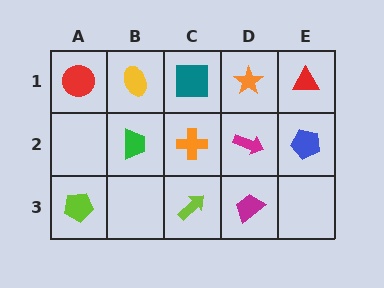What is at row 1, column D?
An orange star.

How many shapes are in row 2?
4 shapes.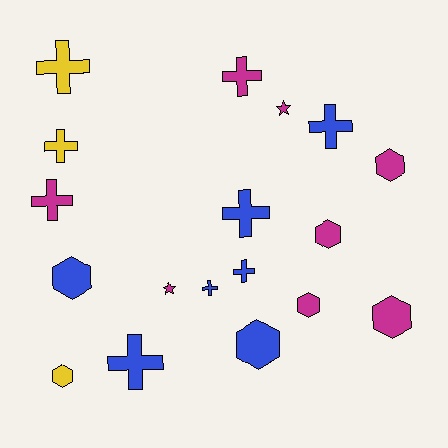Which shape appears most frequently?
Cross, with 9 objects.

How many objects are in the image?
There are 18 objects.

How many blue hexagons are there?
There are 2 blue hexagons.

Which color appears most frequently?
Magenta, with 8 objects.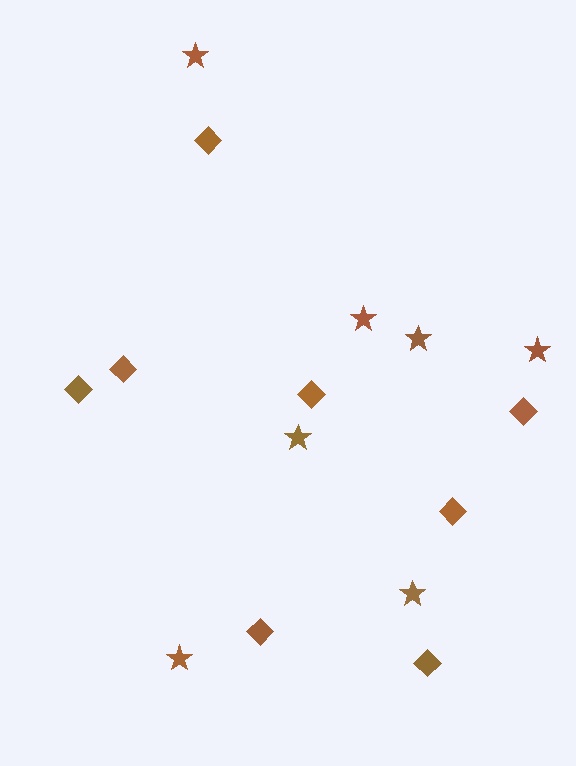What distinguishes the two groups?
There are 2 groups: one group of diamonds (8) and one group of stars (7).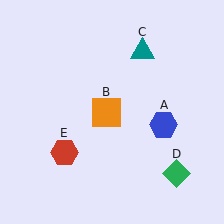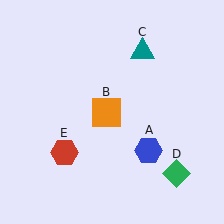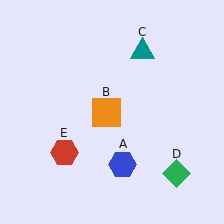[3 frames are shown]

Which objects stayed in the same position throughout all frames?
Orange square (object B) and teal triangle (object C) and green diamond (object D) and red hexagon (object E) remained stationary.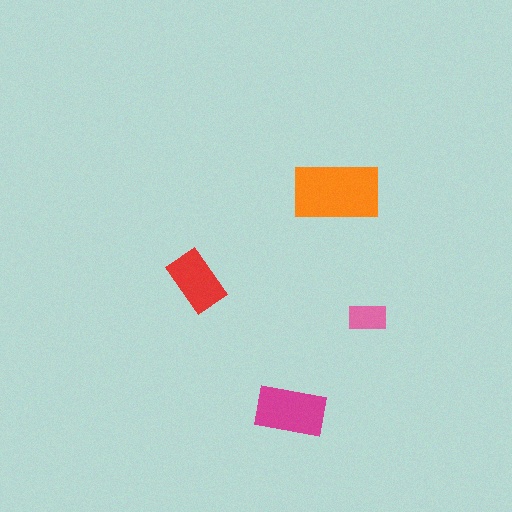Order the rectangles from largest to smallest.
the orange one, the magenta one, the red one, the pink one.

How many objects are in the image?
There are 4 objects in the image.